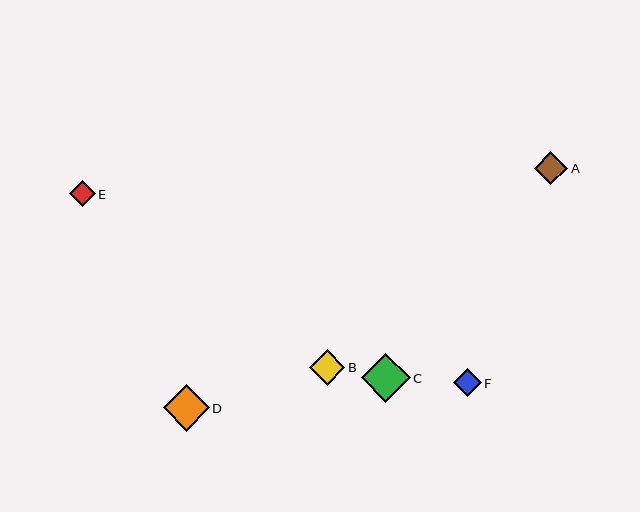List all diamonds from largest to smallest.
From largest to smallest: C, D, B, A, F, E.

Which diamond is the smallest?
Diamond E is the smallest with a size of approximately 26 pixels.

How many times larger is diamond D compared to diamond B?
Diamond D is approximately 1.3 times the size of diamond B.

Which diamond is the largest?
Diamond C is the largest with a size of approximately 49 pixels.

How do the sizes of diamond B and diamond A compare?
Diamond B and diamond A are approximately the same size.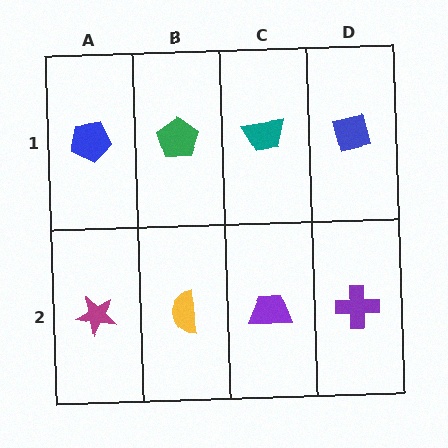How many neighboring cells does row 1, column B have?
3.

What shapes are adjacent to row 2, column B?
A green pentagon (row 1, column B), a magenta star (row 2, column A), a purple trapezoid (row 2, column C).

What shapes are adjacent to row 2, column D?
A blue square (row 1, column D), a purple trapezoid (row 2, column C).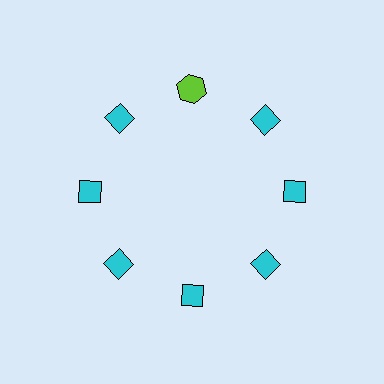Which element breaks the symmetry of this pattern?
The lime hexagon at roughly the 12 o'clock position breaks the symmetry. All other shapes are cyan diamonds.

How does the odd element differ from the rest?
It differs in both color (lime instead of cyan) and shape (hexagon instead of diamond).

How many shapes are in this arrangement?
There are 8 shapes arranged in a ring pattern.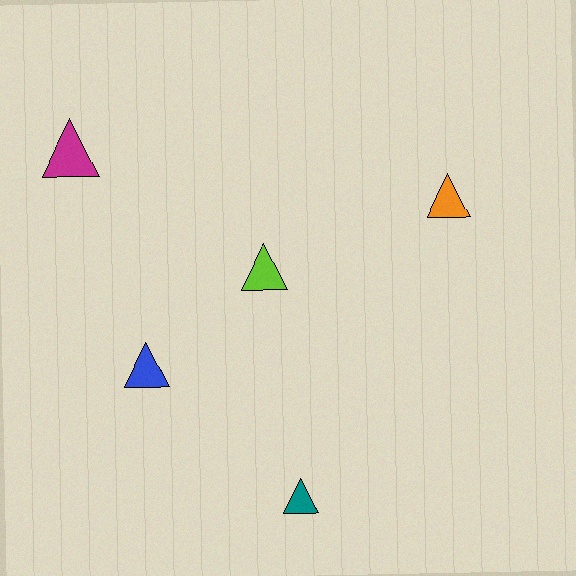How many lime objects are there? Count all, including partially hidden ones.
There is 1 lime object.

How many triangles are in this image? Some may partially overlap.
There are 5 triangles.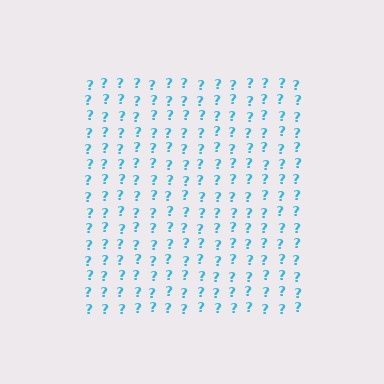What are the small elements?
The small elements are question marks.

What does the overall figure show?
The overall figure shows a square.